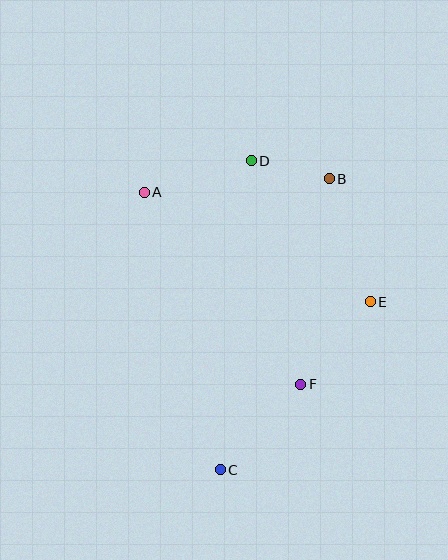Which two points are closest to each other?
Points B and D are closest to each other.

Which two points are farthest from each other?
Points B and C are farthest from each other.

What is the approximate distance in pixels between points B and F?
The distance between B and F is approximately 208 pixels.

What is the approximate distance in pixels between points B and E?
The distance between B and E is approximately 130 pixels.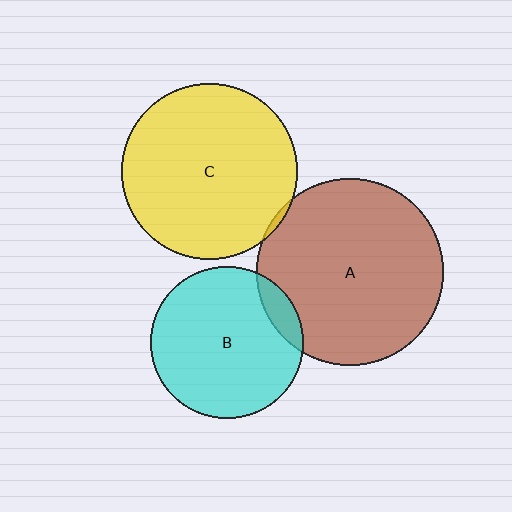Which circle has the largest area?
Circle A (brown).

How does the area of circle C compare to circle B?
Approximately 1.3 times.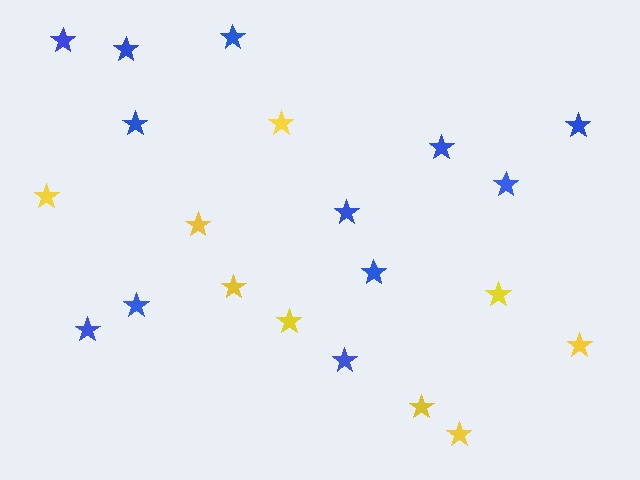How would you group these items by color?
There are 2 groups: one group of yellow stars (9) and one group of blue stars (12).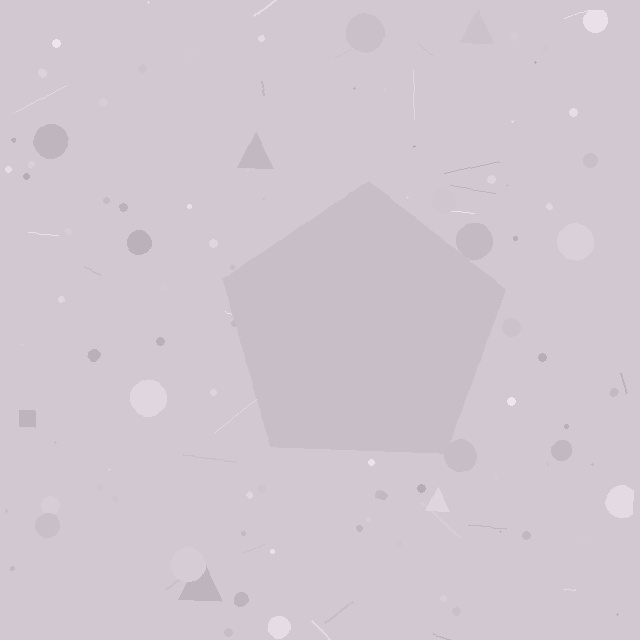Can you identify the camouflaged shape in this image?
The camouflaged shape is a pentagon.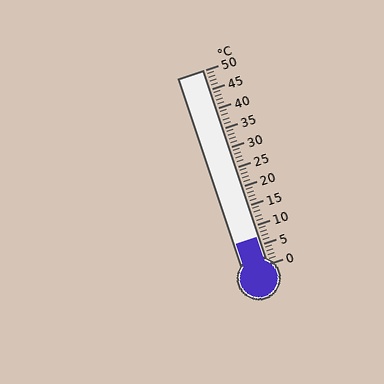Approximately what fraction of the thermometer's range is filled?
The thermometer is filled to approximately 15% of its range.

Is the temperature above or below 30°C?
The temperature is below 30°C.